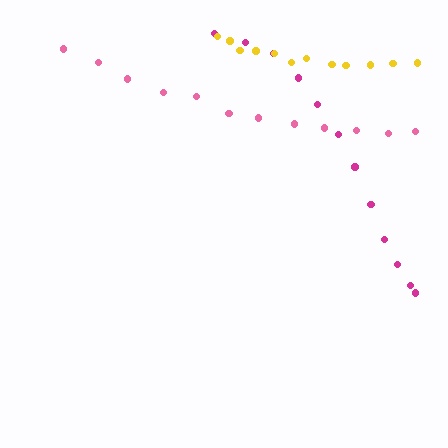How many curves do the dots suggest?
There are 3 distinct paths.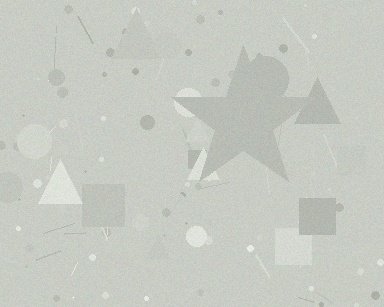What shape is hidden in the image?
A star is hidden in the image.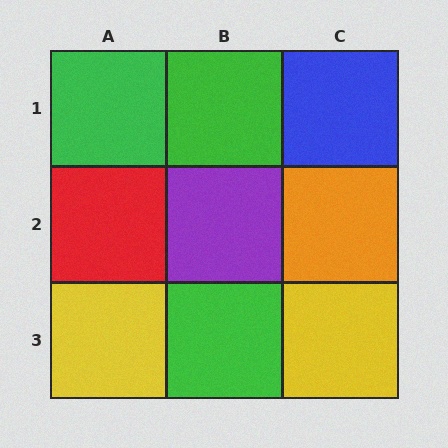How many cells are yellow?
2 cells are yellow.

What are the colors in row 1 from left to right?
Green, green, blue.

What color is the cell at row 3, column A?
Yellow.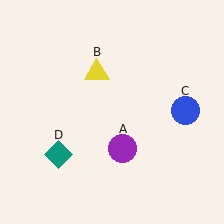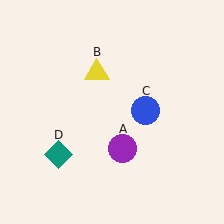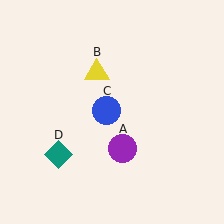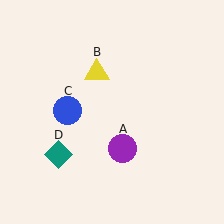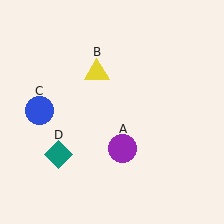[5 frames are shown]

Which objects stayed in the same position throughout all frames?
Purple circle (object A) and yellow triangle (object B) and teal diamond (object D) remained stationary.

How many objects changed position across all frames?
1 object changed position: blue circle (object C).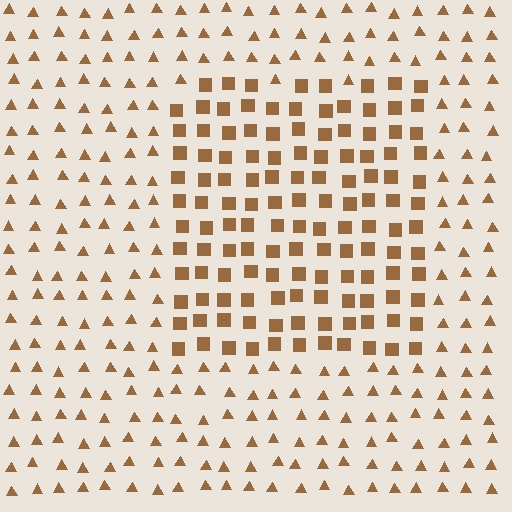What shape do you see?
I see a rectangle.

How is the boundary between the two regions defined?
The boundary is defined by a change in element shape: squares inside vs. triangles outside. All elements share the same color and spacing.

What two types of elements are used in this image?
The image uses squares inside the rectangle region and triangles outside it.